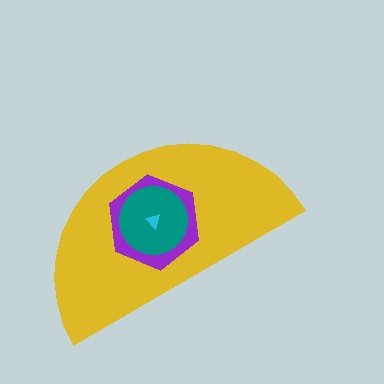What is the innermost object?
The cyan triangle.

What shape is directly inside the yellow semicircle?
The purple hexagon.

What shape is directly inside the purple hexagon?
The teal circle.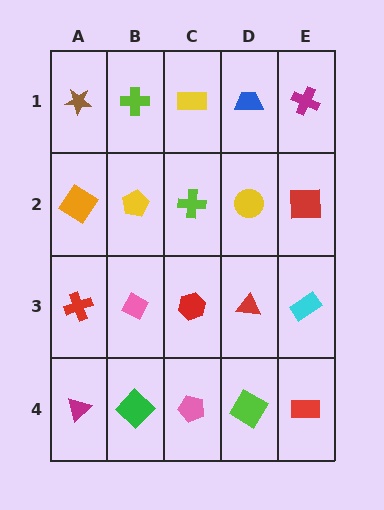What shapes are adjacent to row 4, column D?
A red triangle (row 3, column D), a pink pentagon (row 4, column C), a red rectangle (row 4, column E).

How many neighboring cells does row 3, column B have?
4.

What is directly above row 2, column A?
A brown star.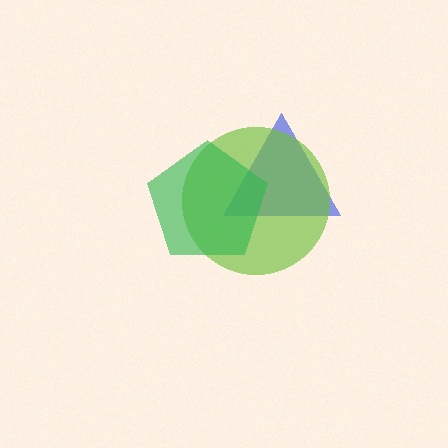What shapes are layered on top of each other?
The layered shapes are: a blue triangle, a lime circle, a green pentagon.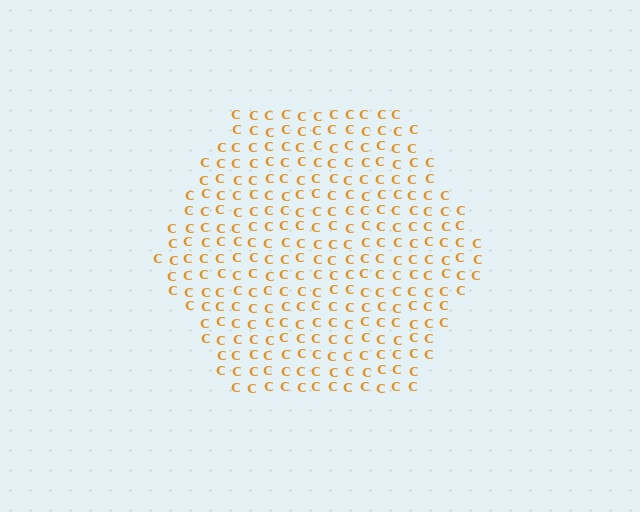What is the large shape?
The large shape is a hexagon.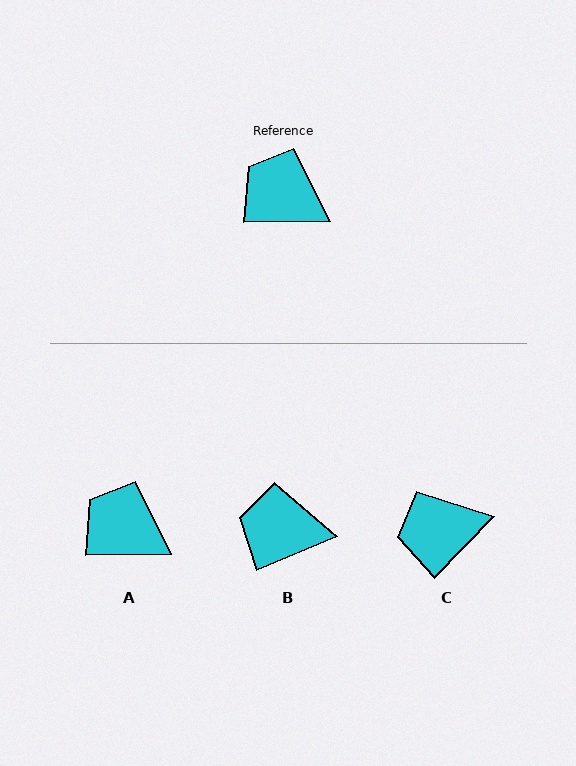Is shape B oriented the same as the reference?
No, it is off by about 23 degrees.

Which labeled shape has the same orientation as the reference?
A.